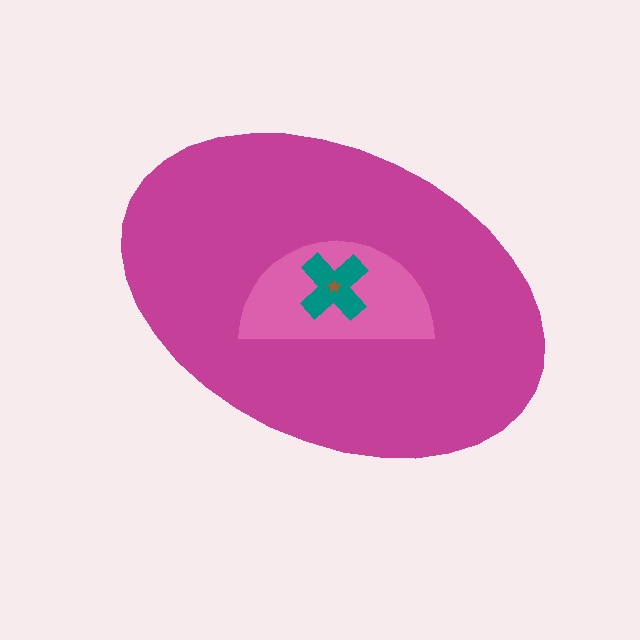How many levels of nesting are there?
4.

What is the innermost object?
The brown star.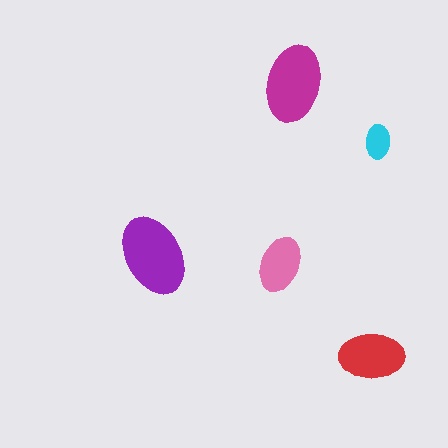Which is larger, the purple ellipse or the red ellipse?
The purple one.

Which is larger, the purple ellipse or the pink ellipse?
The purple one.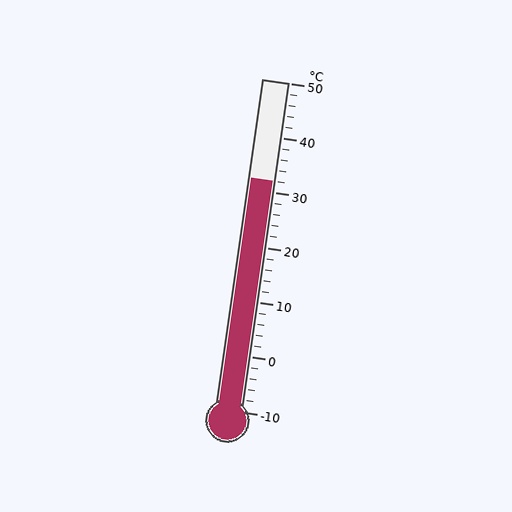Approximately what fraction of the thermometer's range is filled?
The thermometer is filled to approximately 70% of its range.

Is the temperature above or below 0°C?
The temperature is above 0°C.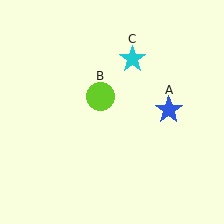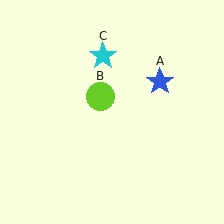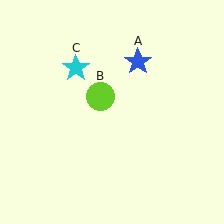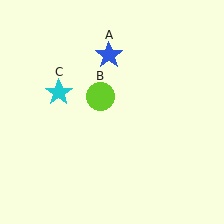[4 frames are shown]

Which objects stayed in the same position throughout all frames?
Lime circle (object B) remained stationary.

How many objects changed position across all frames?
2 objects changed position: blue star (object A), cyan star (object C).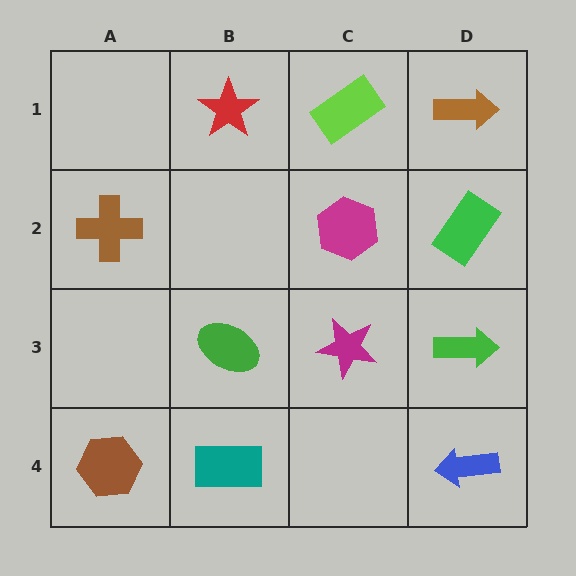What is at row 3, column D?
A green arrow.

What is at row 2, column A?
A brown cross.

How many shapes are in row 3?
3 shapes.